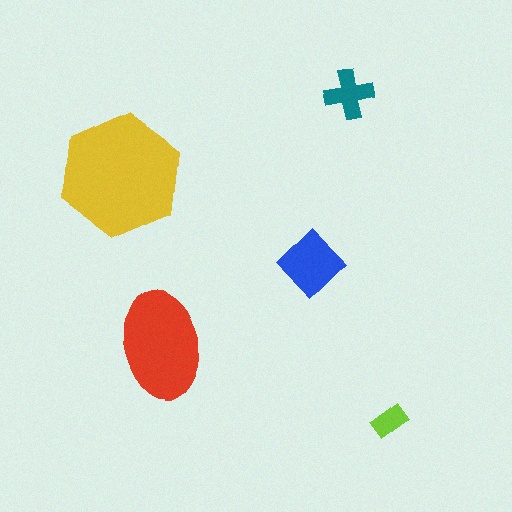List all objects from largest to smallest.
The yellow hexagon, the red ellipse, the blue diamond, the teal cross, the lime rectangle.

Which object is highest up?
The teal cross is topmost.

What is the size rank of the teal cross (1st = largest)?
4th.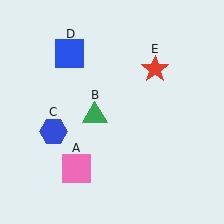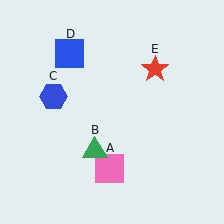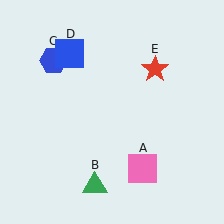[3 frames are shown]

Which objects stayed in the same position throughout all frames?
Blue square (object D) and red star (object E) remained stationary.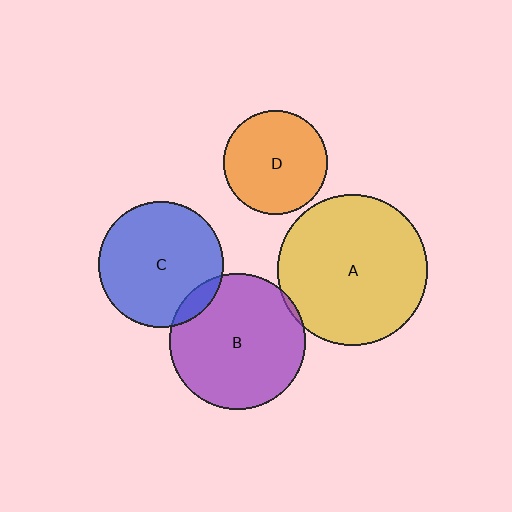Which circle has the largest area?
Circle A (yellow).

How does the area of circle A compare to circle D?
Approximately 2.1 times.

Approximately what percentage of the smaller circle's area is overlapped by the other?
Approximately 5%.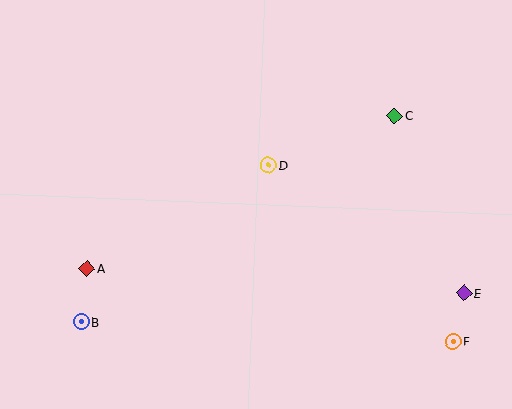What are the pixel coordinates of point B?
Point B is at (82, 322).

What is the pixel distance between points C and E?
The distance between C and E is 191 pixels.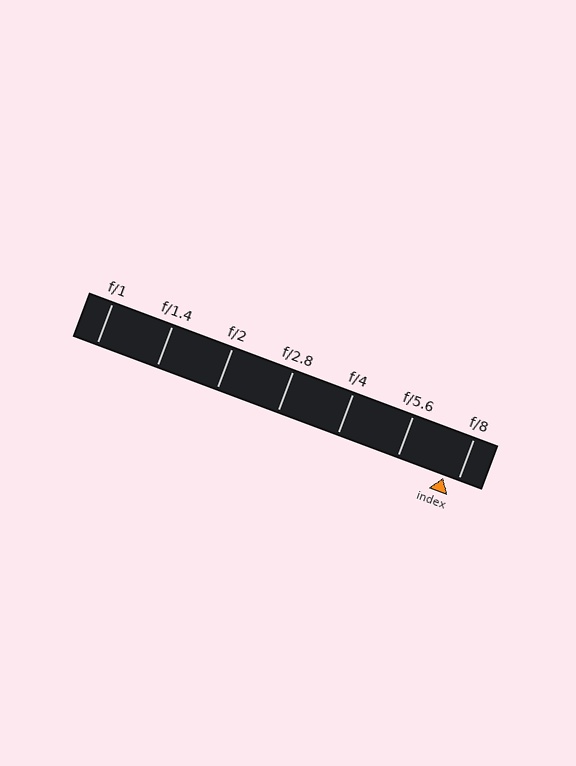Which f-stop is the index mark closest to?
The index mark is closest to f/8.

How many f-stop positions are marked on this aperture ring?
There are 7 f-stop positions marked.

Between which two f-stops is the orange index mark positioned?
The index mark is between f/5.6 and f/8.